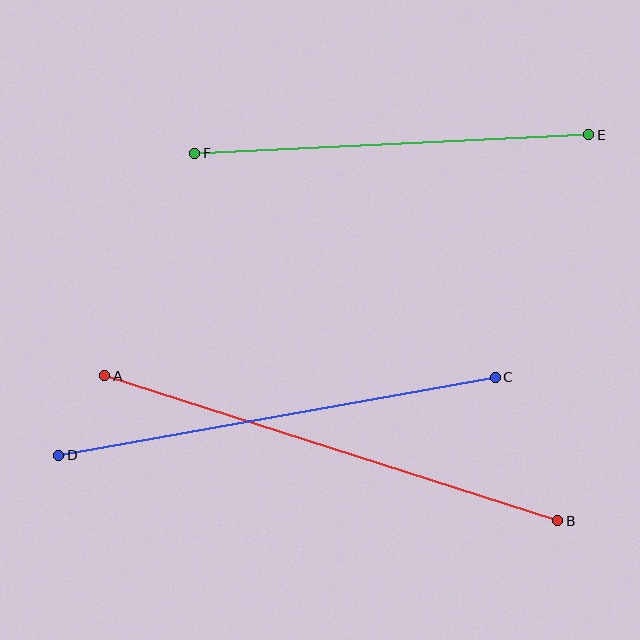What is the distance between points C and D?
The distance is approximately 443 pixels.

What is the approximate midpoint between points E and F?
The midpoint is at approximately (392, 144) pixels.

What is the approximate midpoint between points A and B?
The midpoint is at approximately (331, 448) pixels.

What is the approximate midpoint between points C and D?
The midpoint is at approximately (277, 416) pixels.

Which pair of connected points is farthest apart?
Points A and B are farthest apart.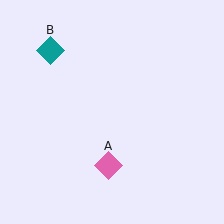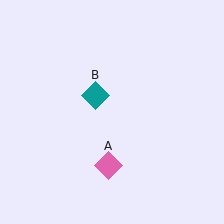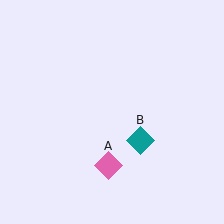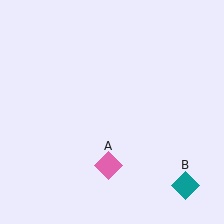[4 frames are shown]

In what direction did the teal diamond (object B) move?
The teal diamond (object B) moved down and to the right.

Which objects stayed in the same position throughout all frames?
Pink diamond (object A) remained stationary.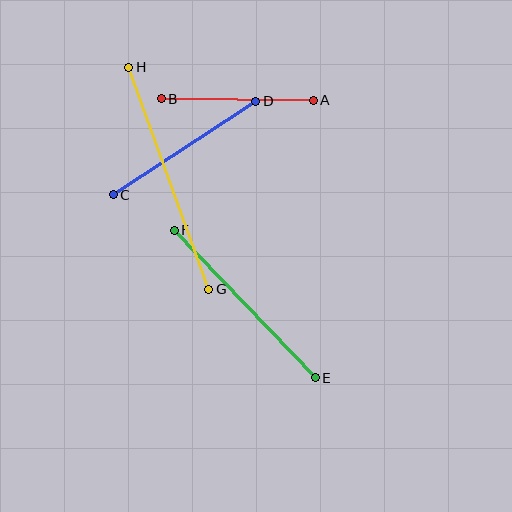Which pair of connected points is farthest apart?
Points G and H are farthest apart.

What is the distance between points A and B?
The distance is approximately 152 pixels.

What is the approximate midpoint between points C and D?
The midpoint is at approximately (185, 148) pixels.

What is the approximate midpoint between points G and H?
The midpoint is at approximately (169, 178) pixels.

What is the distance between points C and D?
The distance is approximately 170 pixels.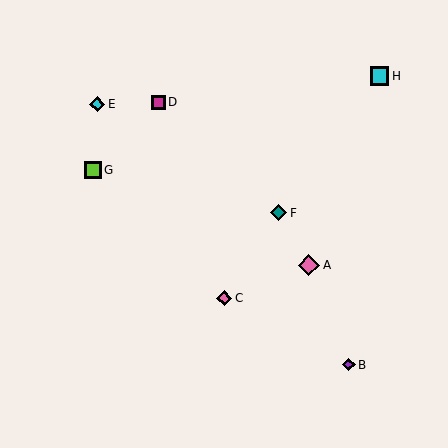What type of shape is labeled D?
Shape D is a magenta square.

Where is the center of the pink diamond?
The center of the pink diamond is at (224, 298).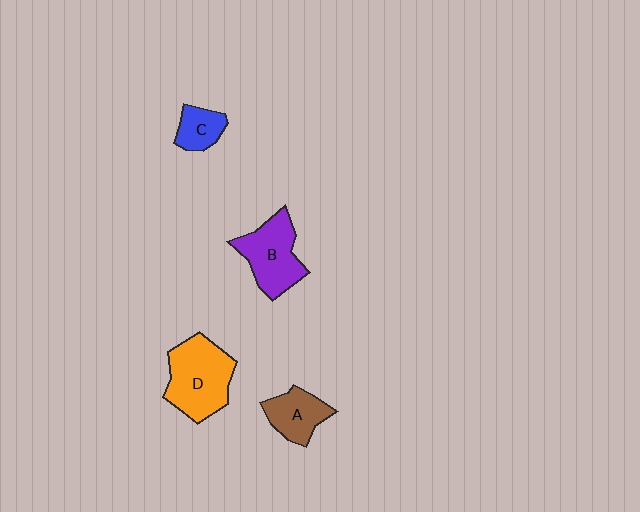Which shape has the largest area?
Shape D (orange).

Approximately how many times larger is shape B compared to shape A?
Approximately 1.4 times.